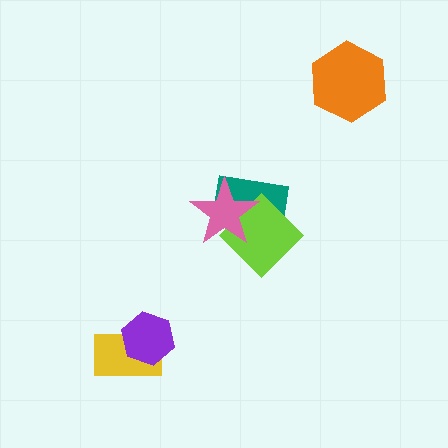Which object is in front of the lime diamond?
The pink star is in front of the lime diamond.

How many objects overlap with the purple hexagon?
1 object overlaps with the purple hexagon.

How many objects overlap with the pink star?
2 objects overlap with the pink star.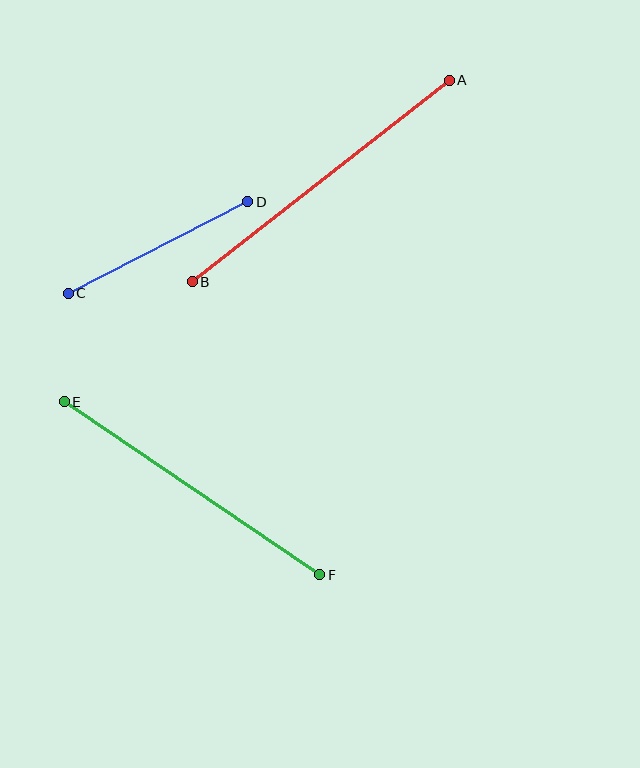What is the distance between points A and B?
The distance is approximately 327 pixels.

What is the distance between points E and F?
The distance is approximately 308 pixels.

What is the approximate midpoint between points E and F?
The midpoint is at approximately (192, 488) pixels.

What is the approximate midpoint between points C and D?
The midpoint is at approximately (158, 247) pixels.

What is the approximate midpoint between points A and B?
The midpoint is at approximately (321, 181) pixels.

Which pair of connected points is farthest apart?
Points A and B are farthest apart.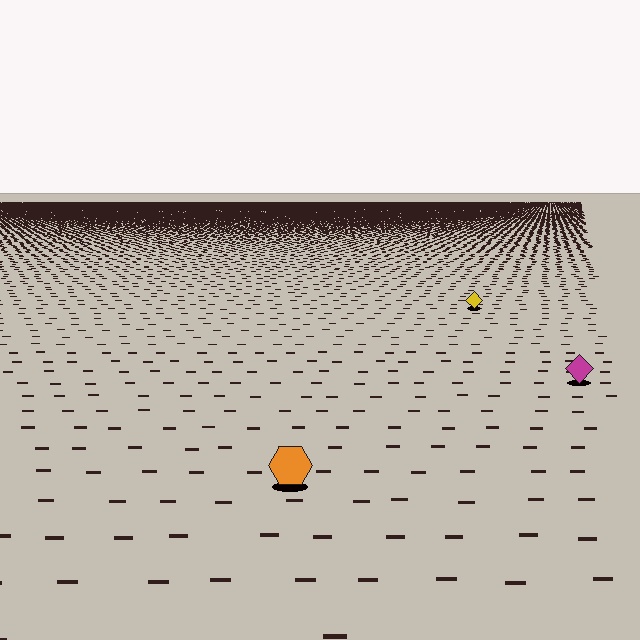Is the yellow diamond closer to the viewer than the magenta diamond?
No. The magenta diamond is closer — you can tell from the texture gradient: the ground texture is coarser near it.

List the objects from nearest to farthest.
From nearest to farthest: the orange hexagon, the magenta diamond, the yellow diamond.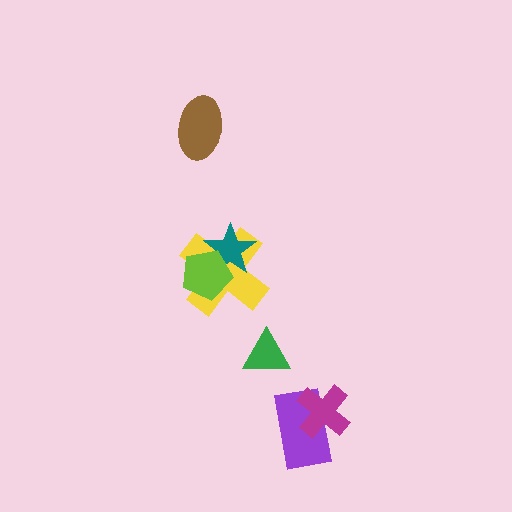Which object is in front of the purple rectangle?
The magenta cross is in front of the purple rectangle.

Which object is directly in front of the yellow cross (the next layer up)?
The teal star is directly in front of the yellow cross.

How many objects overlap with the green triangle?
0 objects overlap with the green triangle.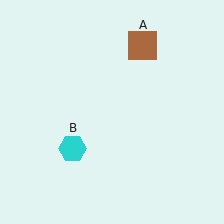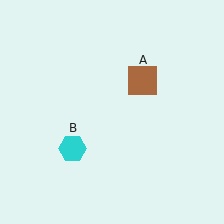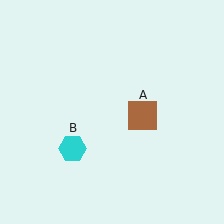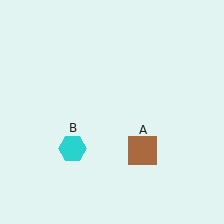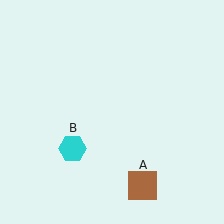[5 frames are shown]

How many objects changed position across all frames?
1 object changed position: brown square (object A).